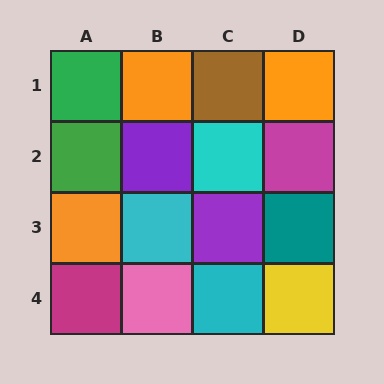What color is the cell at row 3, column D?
Teal.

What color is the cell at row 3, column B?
Cyan.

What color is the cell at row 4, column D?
Yellow.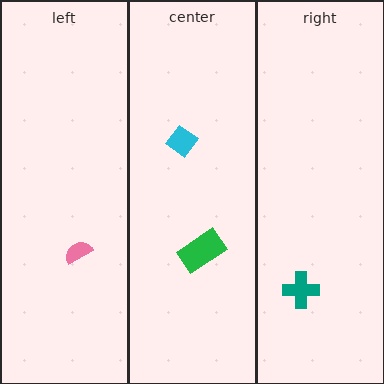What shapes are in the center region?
The cyan diamond, the green rectangle.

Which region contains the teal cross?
The right region.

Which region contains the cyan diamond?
The center region.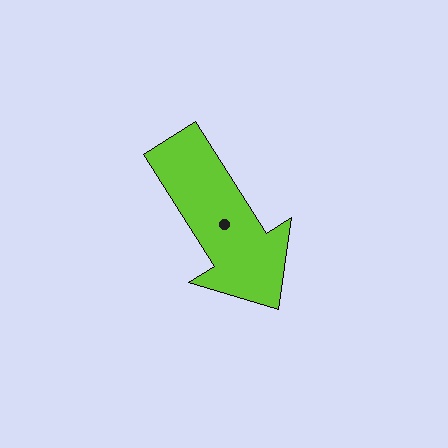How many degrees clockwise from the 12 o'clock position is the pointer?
Approximately 148 degrees.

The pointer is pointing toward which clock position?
Roughly 5 o'clock.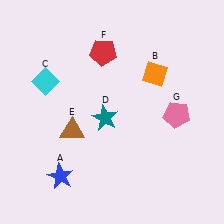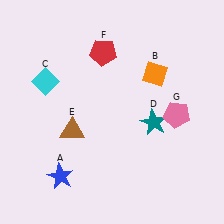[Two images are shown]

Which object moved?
The teal star (D) moved right.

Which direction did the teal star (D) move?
The teal star (D) moved right.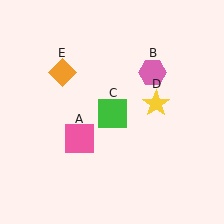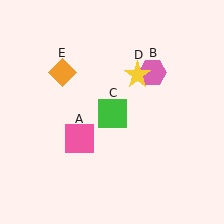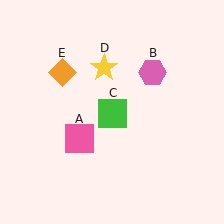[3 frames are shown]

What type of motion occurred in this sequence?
The yellow star (object D) rotated counterclockwise around the center of the scene.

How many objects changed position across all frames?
1 object changed position: yellow star (object D).